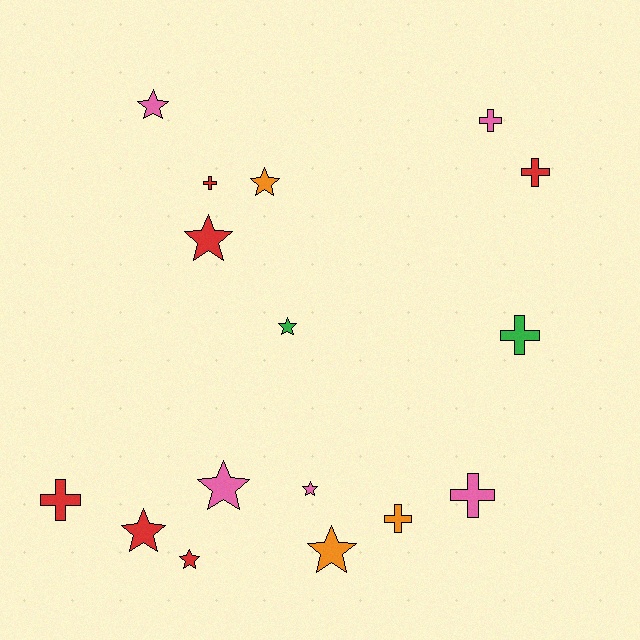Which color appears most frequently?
Red, with 6 objects.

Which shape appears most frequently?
Star, with 9 objects.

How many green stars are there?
There is 1 green star.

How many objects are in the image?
There are 16 objects.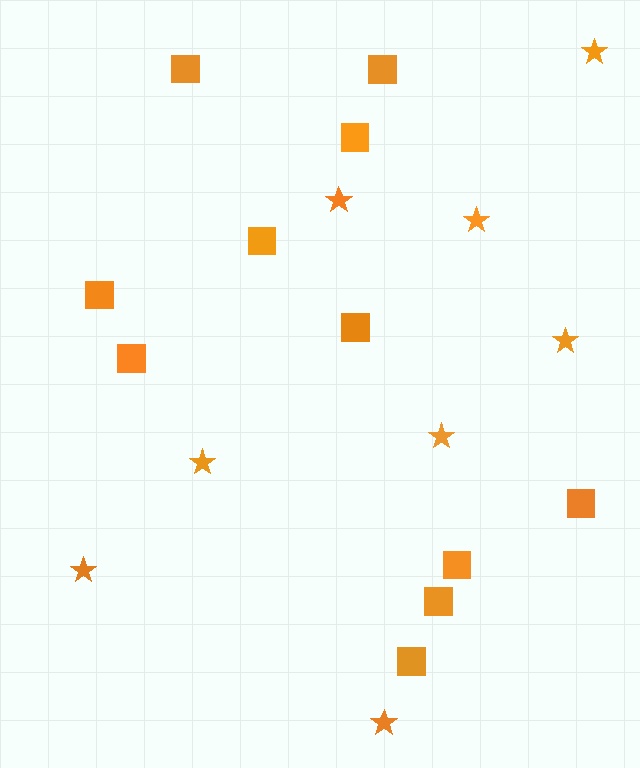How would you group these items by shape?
There are 2 groups: one group of squares (11) and one group of stars (8).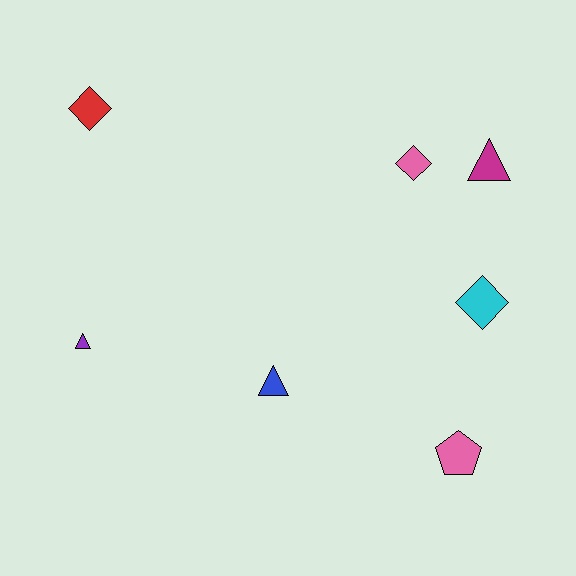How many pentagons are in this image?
There is 1 pentagon.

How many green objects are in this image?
There are no green objects.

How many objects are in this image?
There are 7 objects.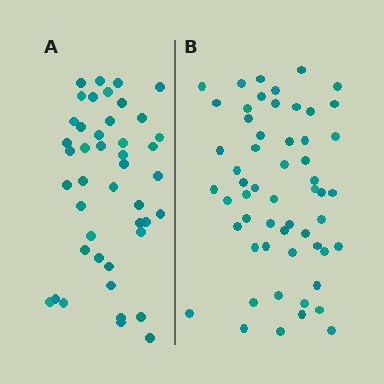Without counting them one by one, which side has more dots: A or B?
Region B (the right region) has more dots.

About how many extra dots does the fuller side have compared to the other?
Region B has roughly 12 or so more dots than region A.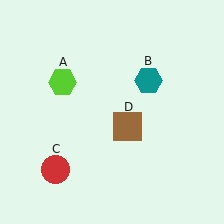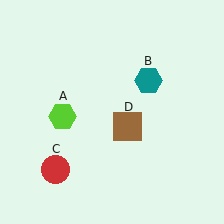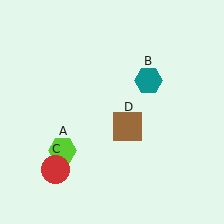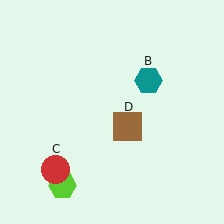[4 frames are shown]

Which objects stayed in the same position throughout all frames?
Teal hexagon (object B) and red circle (object C) and brown square (object D) remained stationary.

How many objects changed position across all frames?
1 object changed position: lime hexagon (object A).